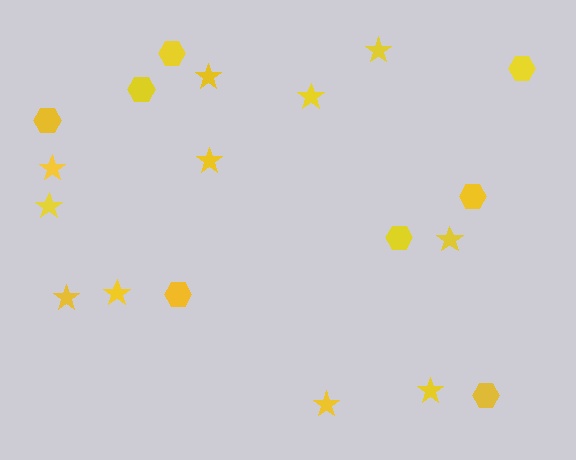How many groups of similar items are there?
There are 2 groups: one group of stars (11) and one group of hexagons (8).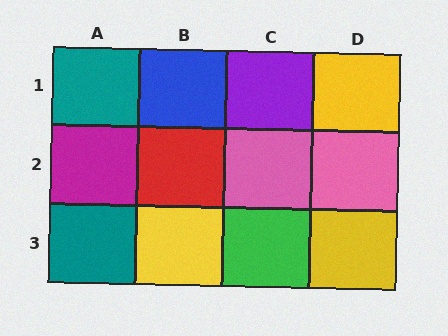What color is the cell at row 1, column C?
Purple.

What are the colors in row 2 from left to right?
Magenta, red, pink, pink.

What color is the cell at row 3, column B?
Yellow.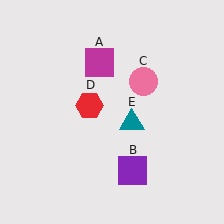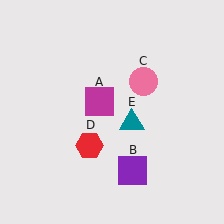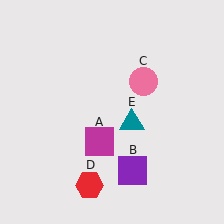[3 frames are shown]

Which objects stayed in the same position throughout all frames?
Purple square (object B) and pink circle (object C) and teal triangle (object E) remained stationary.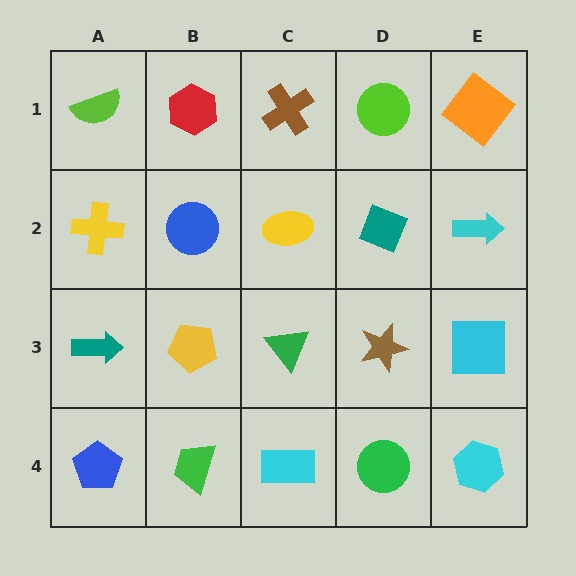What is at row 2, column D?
A teal diamond.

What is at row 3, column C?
A green triangle.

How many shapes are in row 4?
5 shapes.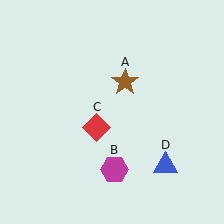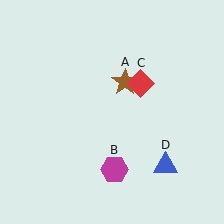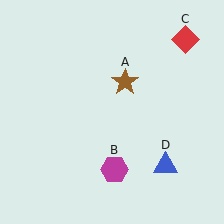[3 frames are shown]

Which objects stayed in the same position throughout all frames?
Brown star (object A) and magenta hexagon (object B) and blue triangle (object D) remained stationary.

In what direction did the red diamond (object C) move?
The red diamond (object C) moved up and to the right.